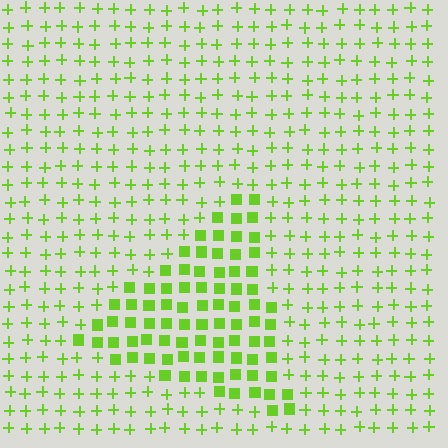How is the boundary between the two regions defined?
The boundary is defined by a change in element shape: squares inside vs. plus signs outside. All elements share the same color and spacing.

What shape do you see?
I see a triangle.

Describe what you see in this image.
The image is filled with small lime elements arranged in a uniform grid. A triangle-shaped region contains squares, while the surrounding area contains plus signs. The boundary is defined purely by the change in element shape.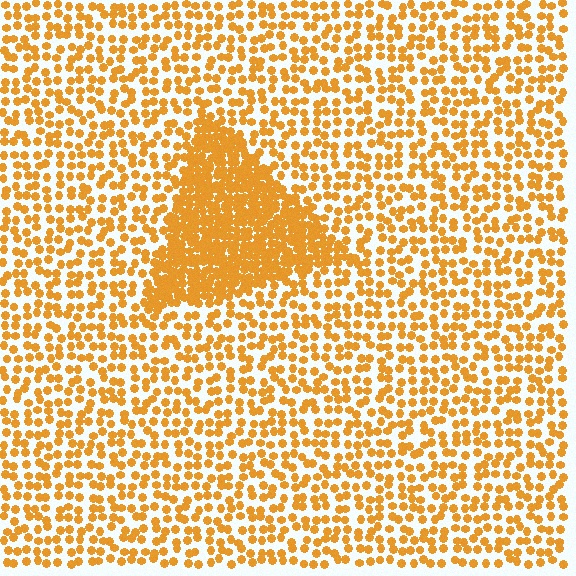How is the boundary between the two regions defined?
The boundary is defined by a change in element density (approximately 2.6x ratio). All elements are the same color, size, and shape.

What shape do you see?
I see a triangle.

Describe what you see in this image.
The image contains small orange elements arranged at two different densities. A triangle-shaped region is visible where the elements are more densely packed than the surrounding area.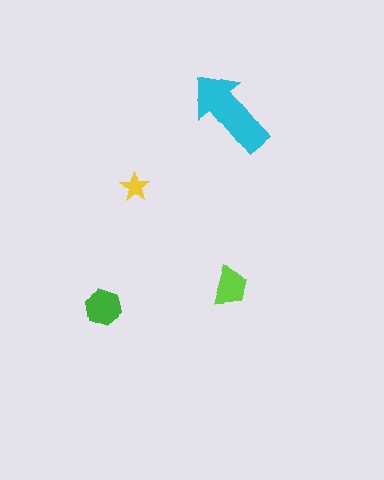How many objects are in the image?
There are 4 objects in the image.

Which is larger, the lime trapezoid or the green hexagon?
The green hexagon.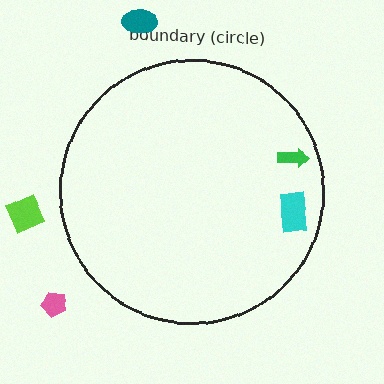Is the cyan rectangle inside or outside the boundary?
Inside.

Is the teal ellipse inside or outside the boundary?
Outside.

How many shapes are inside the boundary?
2 inside, 3 outside.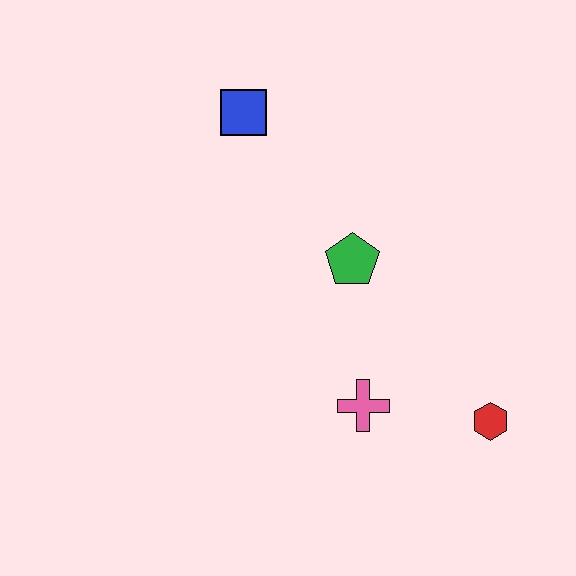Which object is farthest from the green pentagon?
The red hexagon is farthest from the green pentagon.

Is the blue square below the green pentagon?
No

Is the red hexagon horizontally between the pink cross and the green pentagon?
No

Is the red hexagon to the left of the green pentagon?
No